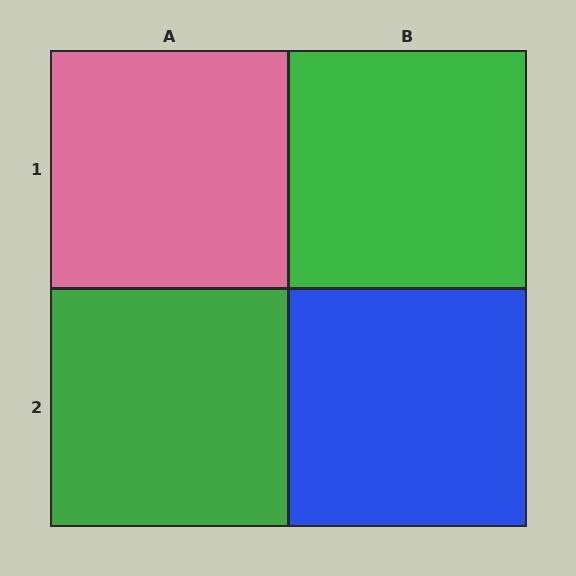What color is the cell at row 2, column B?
Blue.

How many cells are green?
2 cells are green.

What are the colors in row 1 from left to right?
Pink, green.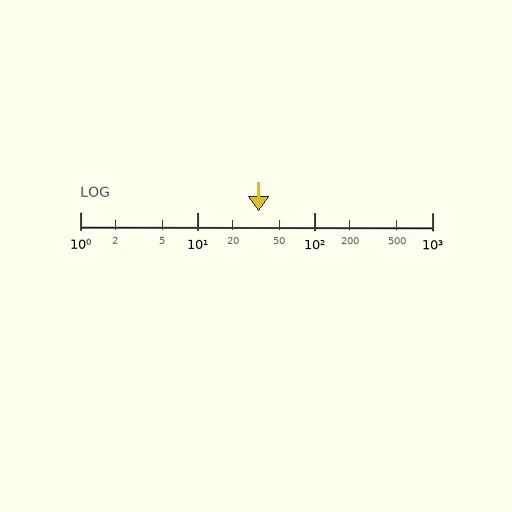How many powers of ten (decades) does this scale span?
The scale spans 3 decades, from 1 to 1000.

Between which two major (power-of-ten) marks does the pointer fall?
The pointer is between 10 and 100.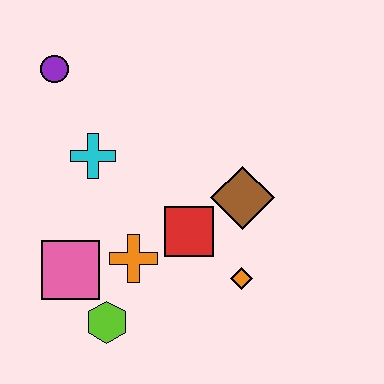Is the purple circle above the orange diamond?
Yes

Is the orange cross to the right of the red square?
No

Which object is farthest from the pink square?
The purple circle is farthest from the pink square.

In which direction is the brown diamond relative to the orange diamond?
The brown diamond is above the orange diamond.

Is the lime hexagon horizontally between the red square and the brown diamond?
No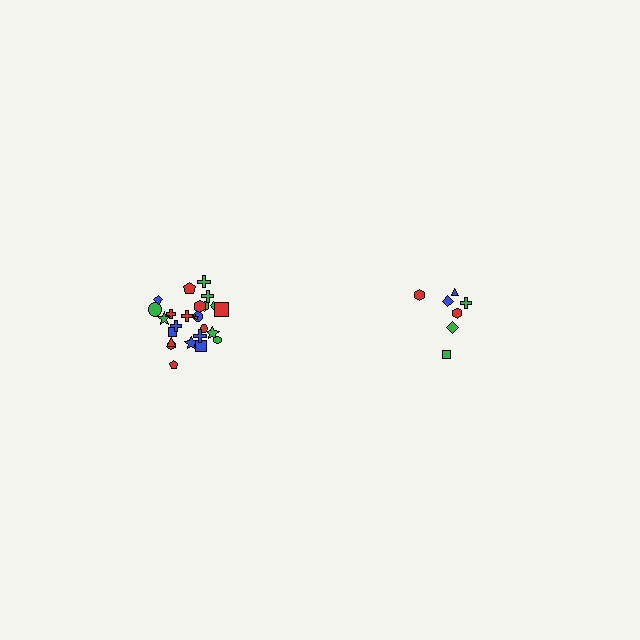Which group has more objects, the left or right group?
The left group.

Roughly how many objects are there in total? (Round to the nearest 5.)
Roughly 30 objects in total.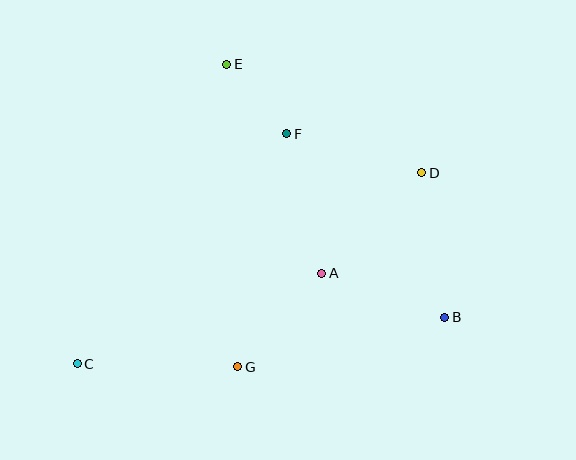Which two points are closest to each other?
Points E and F are closest to each other.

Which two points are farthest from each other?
Points C and D are farthest from each other.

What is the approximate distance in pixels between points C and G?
The distance between C and G is approximately 161 pixels.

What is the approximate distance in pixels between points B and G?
The distance between B and G is approximately 213 pixels.